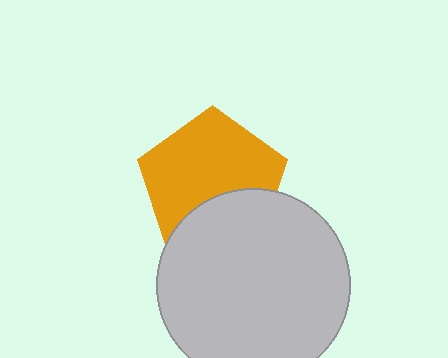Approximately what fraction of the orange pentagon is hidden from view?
Roughly 32% of the orange pentagon is hidden behind the light gray circle.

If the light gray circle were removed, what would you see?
You would see the complete orange pentagon.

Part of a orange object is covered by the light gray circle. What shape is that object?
It is a pentagon.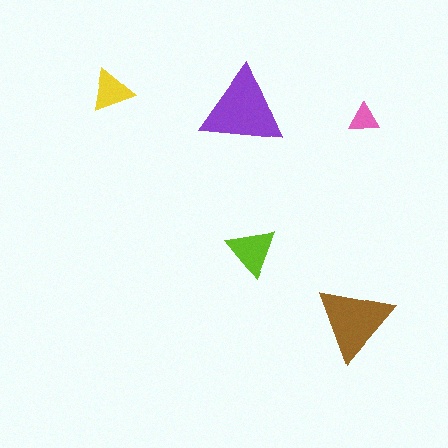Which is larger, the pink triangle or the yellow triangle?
The yellow one.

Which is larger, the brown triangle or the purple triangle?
The purple one.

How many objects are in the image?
There are 5 objects in the image.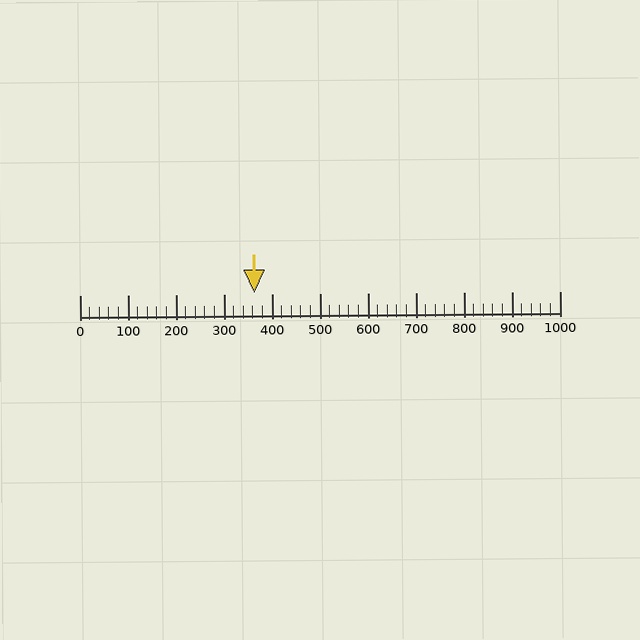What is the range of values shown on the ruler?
The ruler shows values from 0 to 1000.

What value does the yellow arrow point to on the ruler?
The yellow arrow points to approximately 364.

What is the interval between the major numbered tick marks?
The major tick marks are spaced 100 units apart.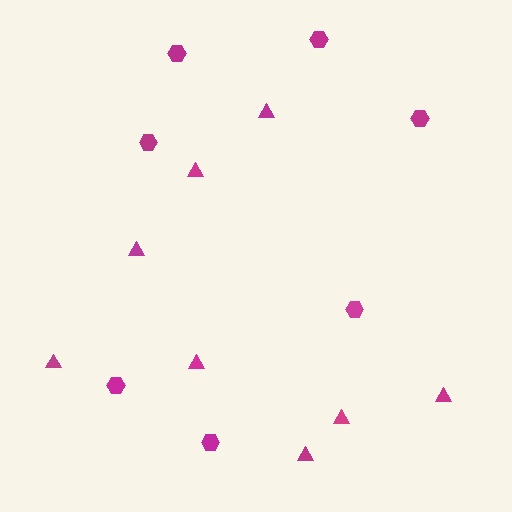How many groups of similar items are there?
There are 2 groups: one group of hexagons (7) and one group of triangles (8).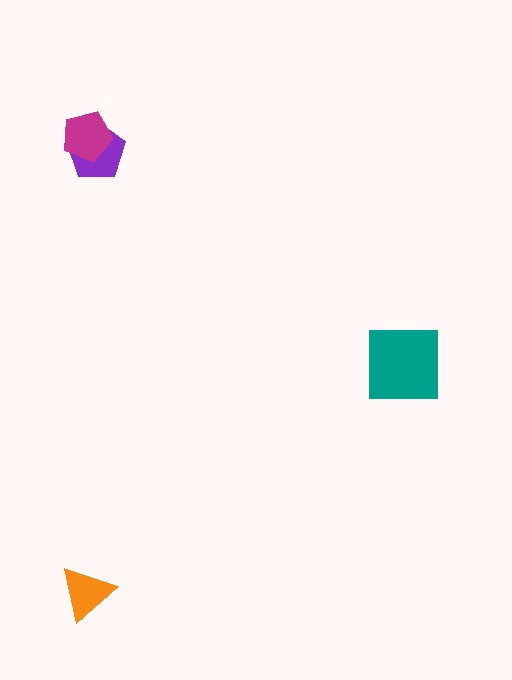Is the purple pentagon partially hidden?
Yes, it is partially covered by another shape.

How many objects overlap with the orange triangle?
0 objects overlap with the orange triangle.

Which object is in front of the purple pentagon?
The magenta pentagon is in front of the purple pentagon.